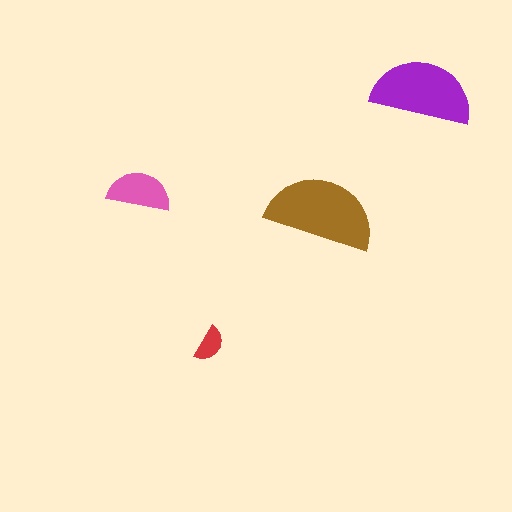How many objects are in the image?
There are 4 objects in the image.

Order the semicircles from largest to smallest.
the brown one, the purple one, the pink one, the red one.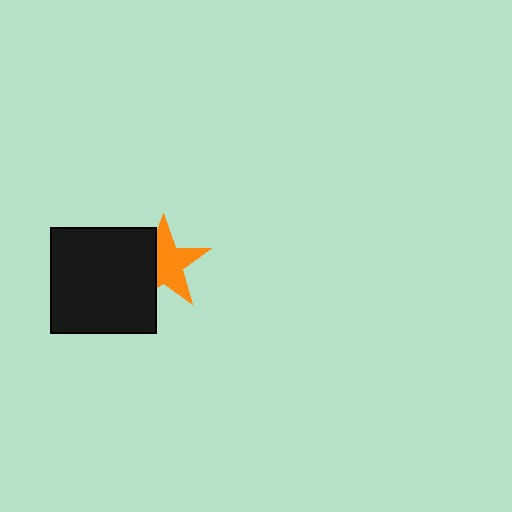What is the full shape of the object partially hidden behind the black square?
The partially hidden object is an orange star.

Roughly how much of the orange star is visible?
About half of it is visible (roughly 63%).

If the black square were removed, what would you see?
You would see the complete orange star.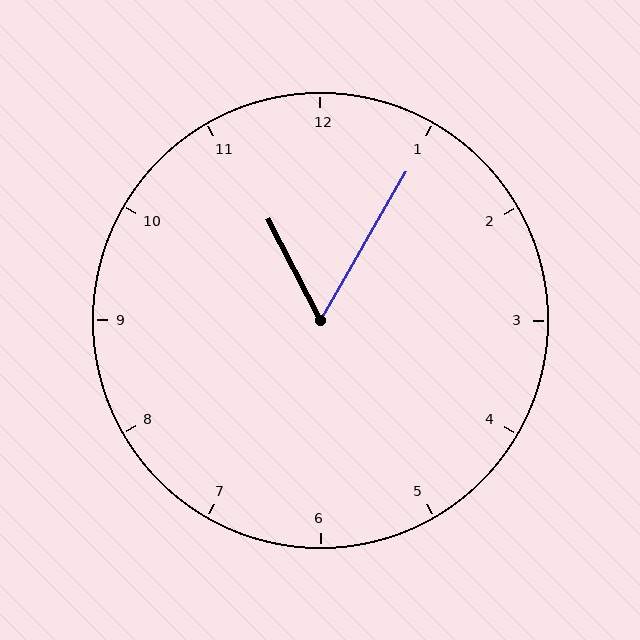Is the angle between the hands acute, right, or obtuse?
It is acute.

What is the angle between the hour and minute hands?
Approximately 58 degrees.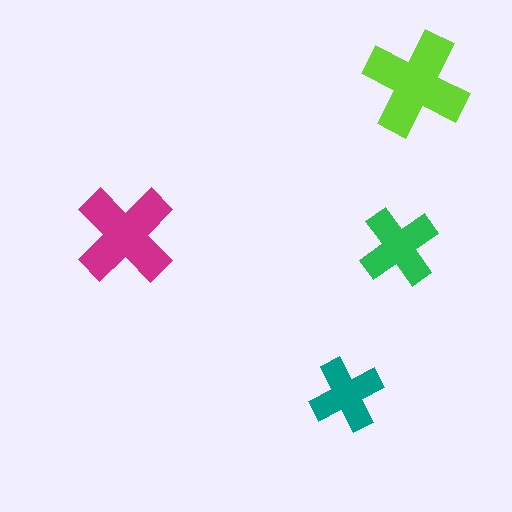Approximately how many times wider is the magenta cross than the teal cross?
About 1.5 times wider.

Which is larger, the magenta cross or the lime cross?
The lime one.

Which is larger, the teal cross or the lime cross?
The lime one.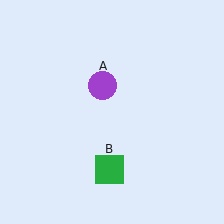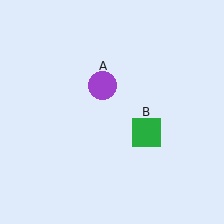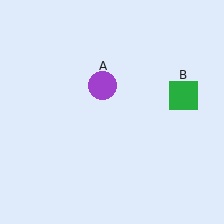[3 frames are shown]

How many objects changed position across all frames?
1 object changed position: green square (object B).